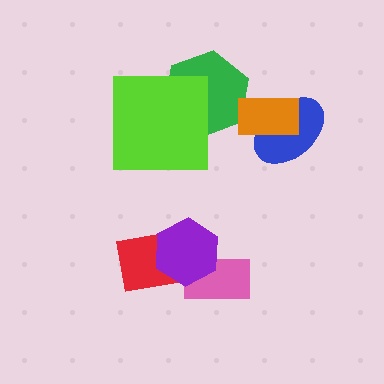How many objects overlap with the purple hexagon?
2 objects overlap with the purple hexagon.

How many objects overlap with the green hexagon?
2 objects overlap with the green hexagon.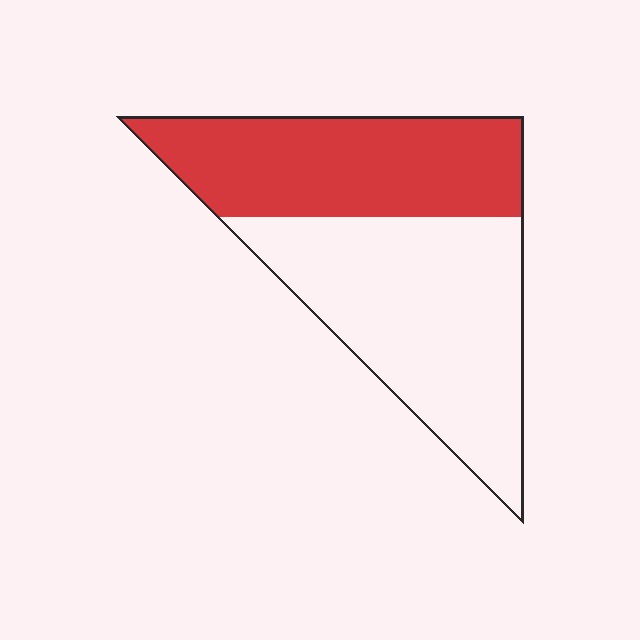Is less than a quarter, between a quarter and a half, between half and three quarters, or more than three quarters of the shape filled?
Between a quarter and a half.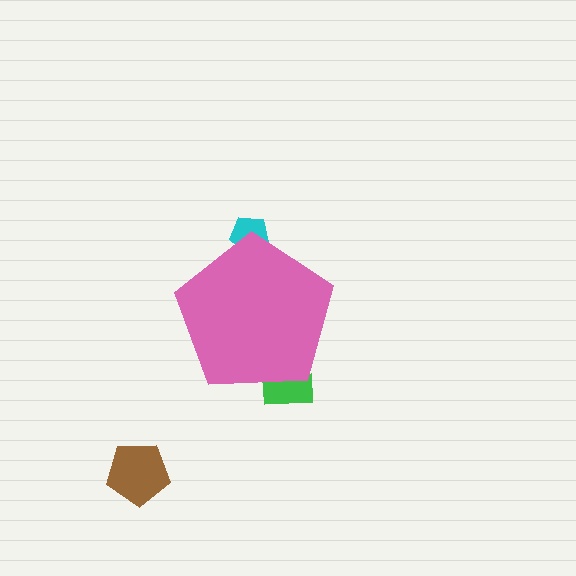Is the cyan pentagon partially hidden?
Yes, the cyan pentagon is partially hidden behind the pink pentagon.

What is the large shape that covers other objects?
A pink pentagon.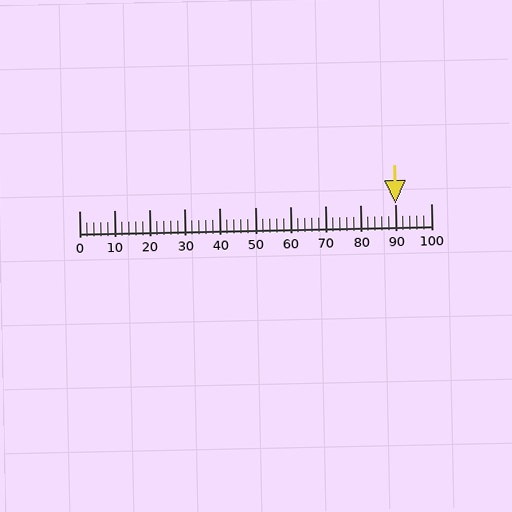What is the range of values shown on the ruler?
The ruler shows values from 0 to 100.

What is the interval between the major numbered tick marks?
The major tick marks are spaced 10 units apart.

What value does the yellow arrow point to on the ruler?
The yellow arrow points to approximately 90.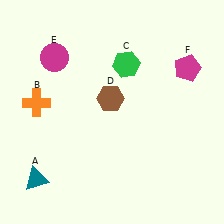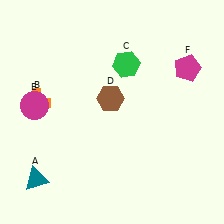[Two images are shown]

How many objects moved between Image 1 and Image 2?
1 object moved between the two images.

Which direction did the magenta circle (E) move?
The magenta circle (E) moved down.